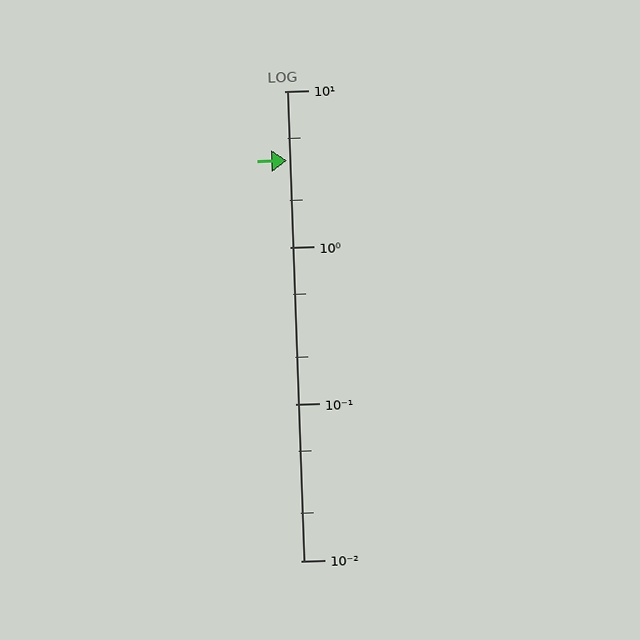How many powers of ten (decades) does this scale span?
The scale spans 3 decades, from 0.01 to 10.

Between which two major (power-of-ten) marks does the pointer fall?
The pointer is between 1 and 10.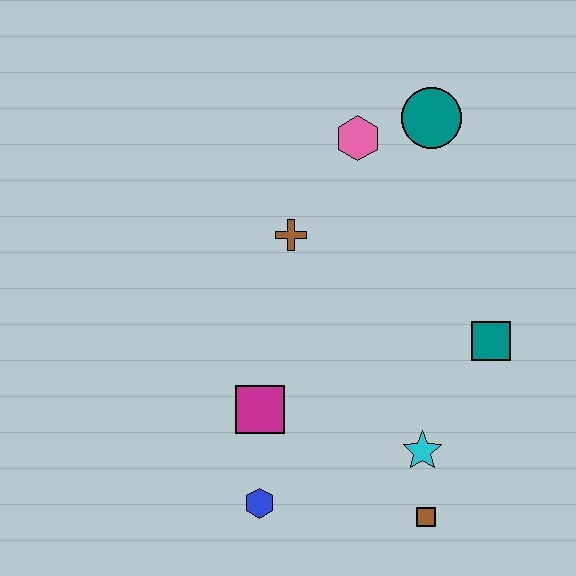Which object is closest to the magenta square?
The blue hexagon is closest to the magenta square.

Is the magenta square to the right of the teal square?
No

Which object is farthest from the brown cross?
The brown square is farthest from the brown cross.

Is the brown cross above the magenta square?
Yes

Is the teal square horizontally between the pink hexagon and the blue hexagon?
No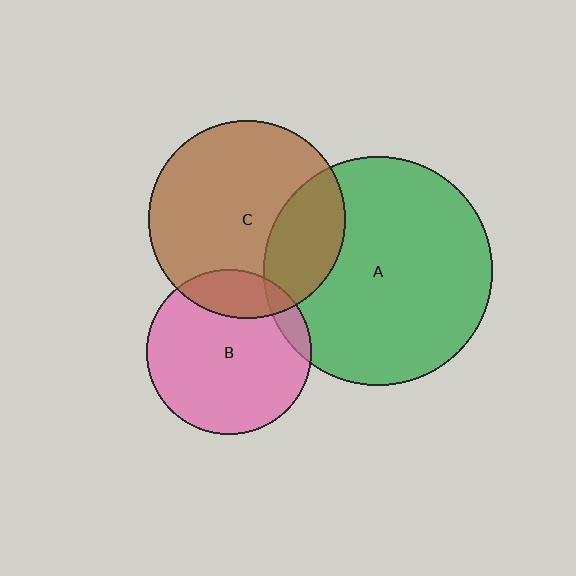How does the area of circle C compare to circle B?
Approximately 1.4 times.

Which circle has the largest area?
Circle A (green).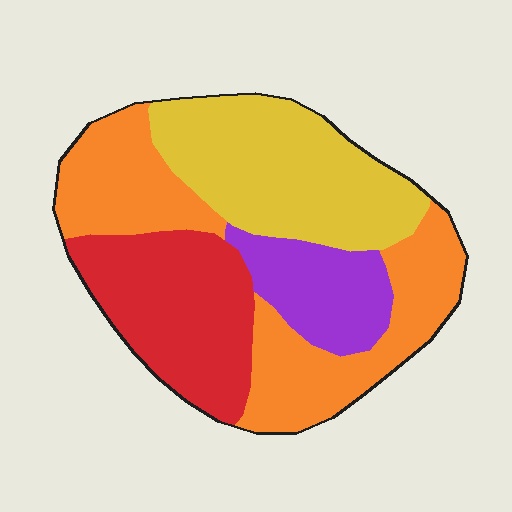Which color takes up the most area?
Orange, at roughly 35%.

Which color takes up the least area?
Purple, at roughly 15%.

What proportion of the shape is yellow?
Yellow takes up about one quarter (1/4) of the shape.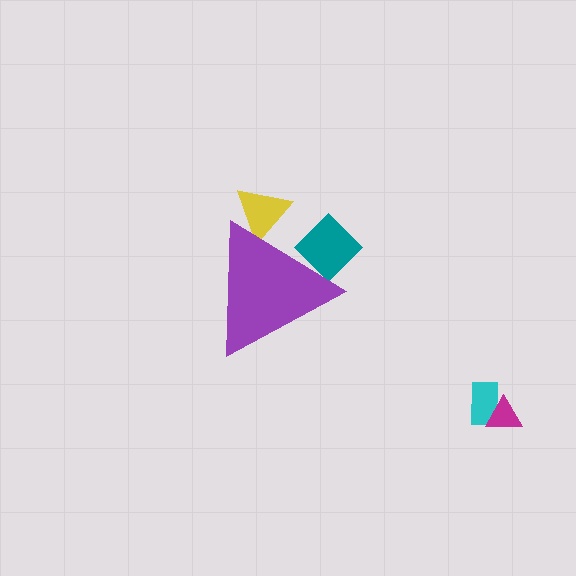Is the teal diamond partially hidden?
Yes, the teal diamond is partially hidden behind the purple triangle.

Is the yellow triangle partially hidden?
Yes, the yellow triangle is partially hidden behind the purple triangle.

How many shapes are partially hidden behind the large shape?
2 shapes are partially hidden.